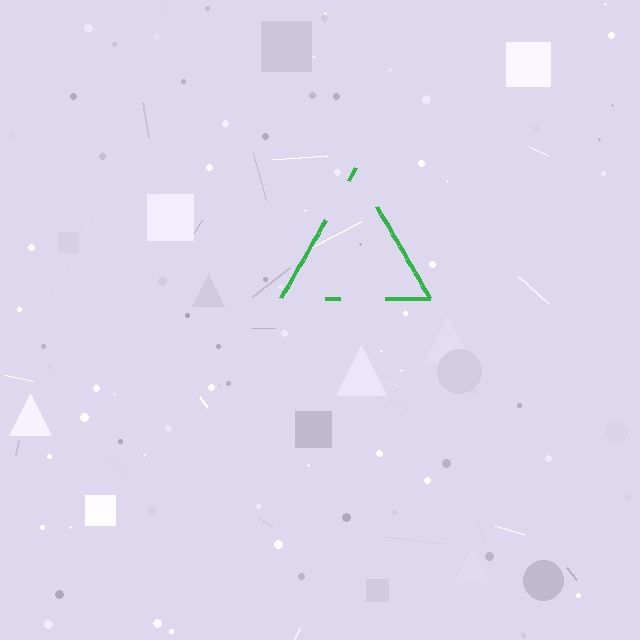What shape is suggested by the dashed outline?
The dashed outline suggests a triangle.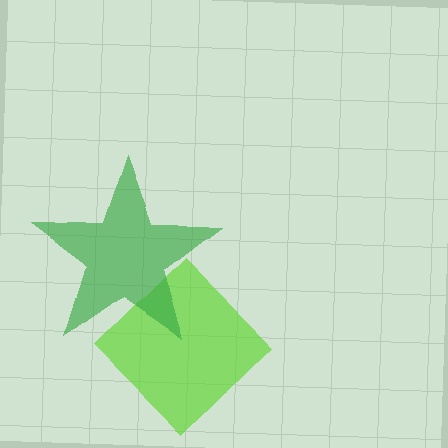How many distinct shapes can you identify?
There are 2 distinct shapes: a lime diamond, a green star.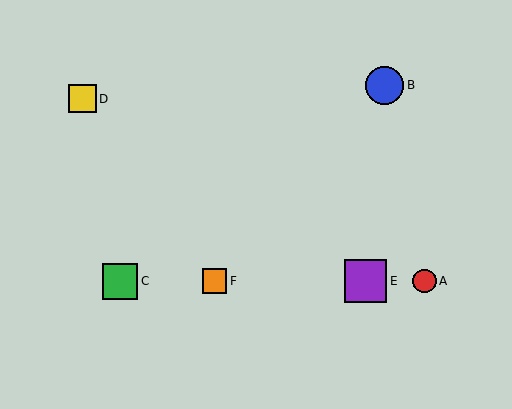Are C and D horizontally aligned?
No, C is at y≈281 and D is at y≈99.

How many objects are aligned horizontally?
4 objects (A, C, E, F) are aligned horizontally.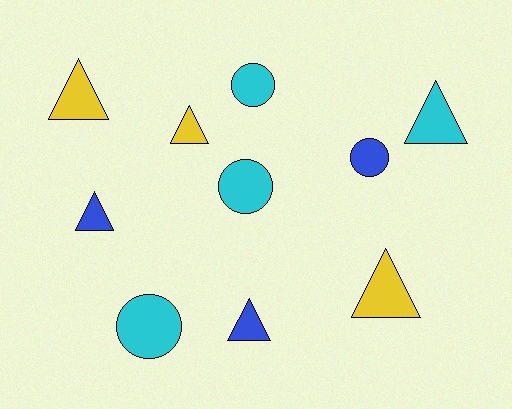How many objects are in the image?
There are 10 objects.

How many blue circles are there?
There is 1 blue circle.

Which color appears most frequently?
Cyan, with 4 objects.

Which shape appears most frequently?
Triangle, with 6 objects.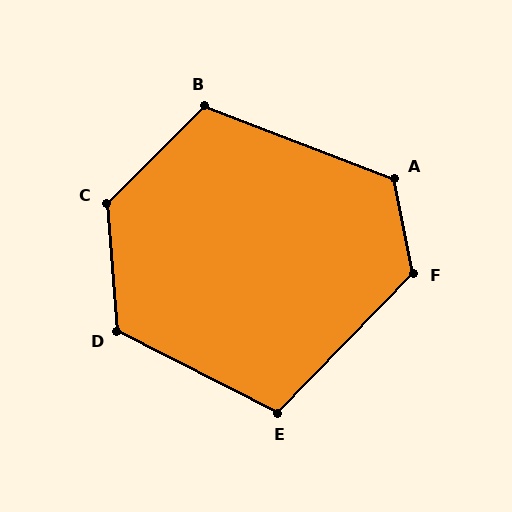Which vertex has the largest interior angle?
C, at approximately 130 degrees.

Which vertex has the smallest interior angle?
E, at approximately 107 degrees.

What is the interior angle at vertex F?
Approximately 124 degrees (obtuse).